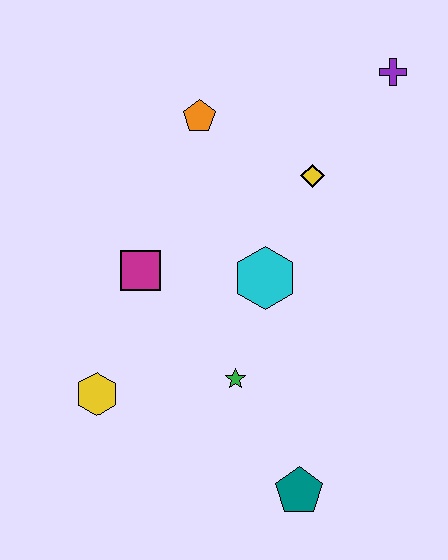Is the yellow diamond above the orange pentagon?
No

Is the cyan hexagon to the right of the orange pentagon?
Yes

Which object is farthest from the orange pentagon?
The teal pentagon is farthest from the orange pentagon.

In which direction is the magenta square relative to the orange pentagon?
The magenta square is below the orange pentagon.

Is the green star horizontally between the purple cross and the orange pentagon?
Yes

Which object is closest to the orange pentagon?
The yellow diamond is closest to the orange pentagon.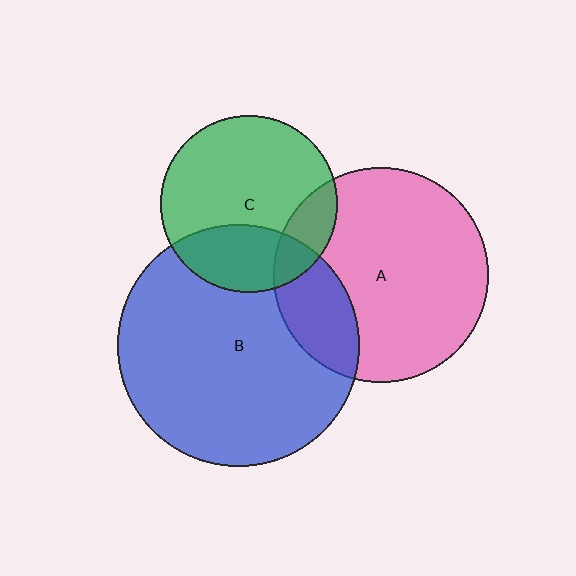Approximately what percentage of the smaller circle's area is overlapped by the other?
Approximately 20%.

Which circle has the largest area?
Circle B (blue).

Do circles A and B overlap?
Yes.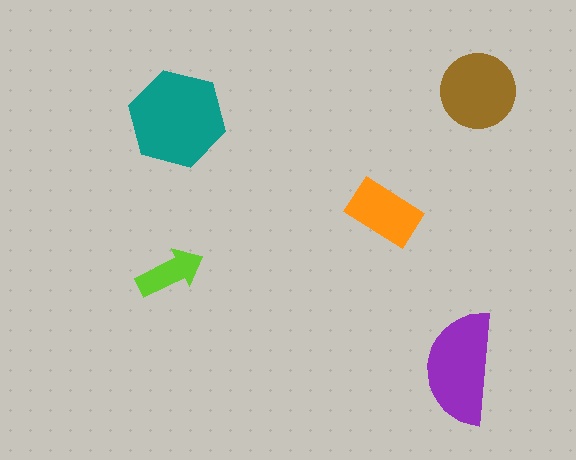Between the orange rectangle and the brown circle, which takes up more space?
The brown circle.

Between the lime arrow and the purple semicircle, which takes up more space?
The purple semicircle.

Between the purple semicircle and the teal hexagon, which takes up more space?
The teal hexagon.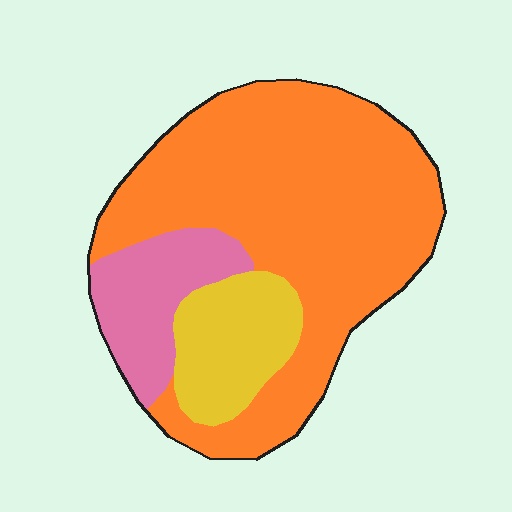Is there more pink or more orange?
Orange.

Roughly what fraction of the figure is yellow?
Yellow takes up about one sixth (1/6) of the figure.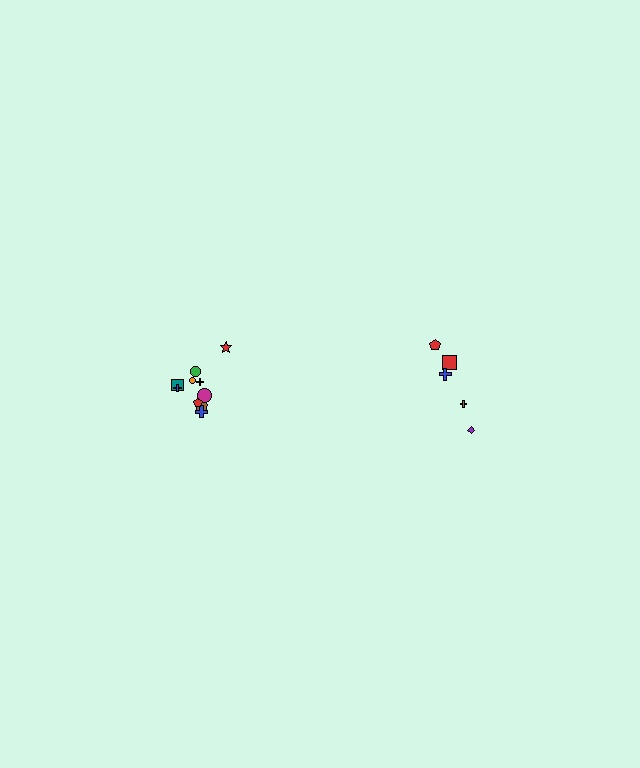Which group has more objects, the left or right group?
The left group.